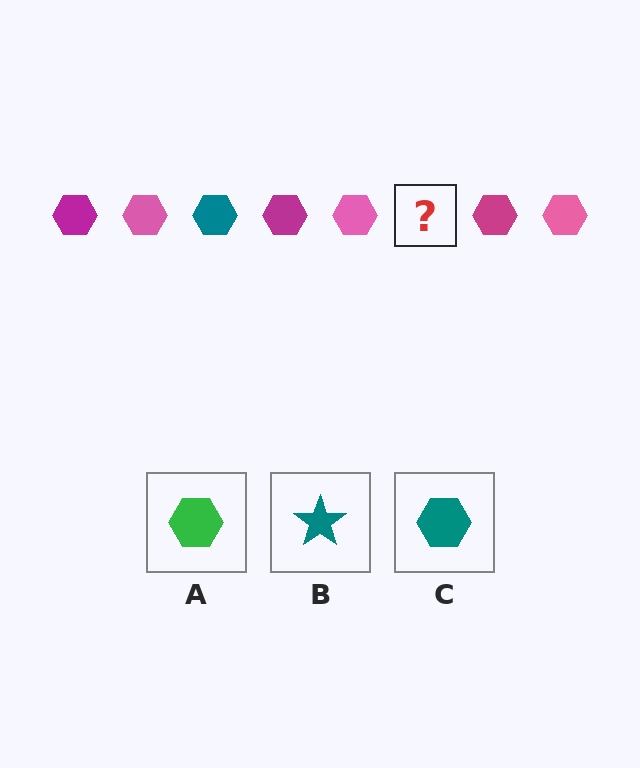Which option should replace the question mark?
Option C.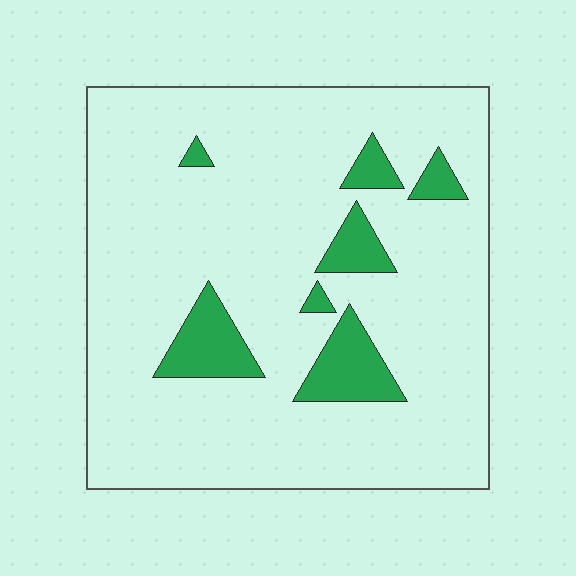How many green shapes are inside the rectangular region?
7.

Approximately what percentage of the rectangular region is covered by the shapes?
Approximately 10%.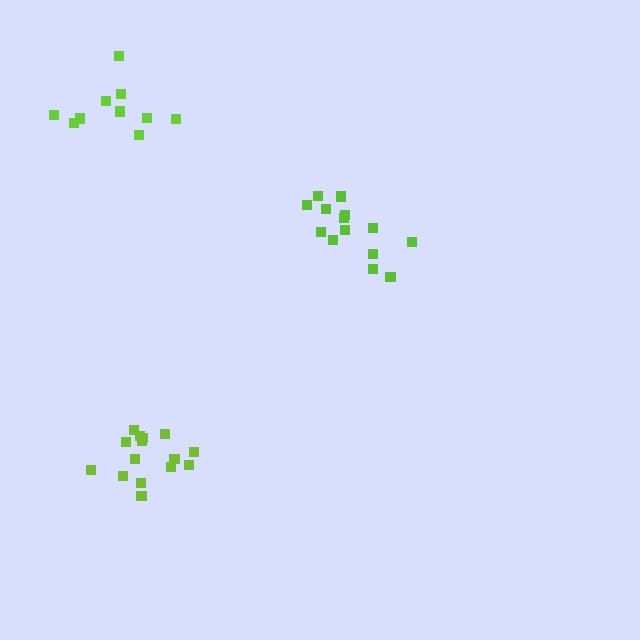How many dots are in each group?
Group 1: 14 dots, Group 2: 15 dots, Group 3: 10 dots (39 total).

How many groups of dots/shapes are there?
There are 3 groups.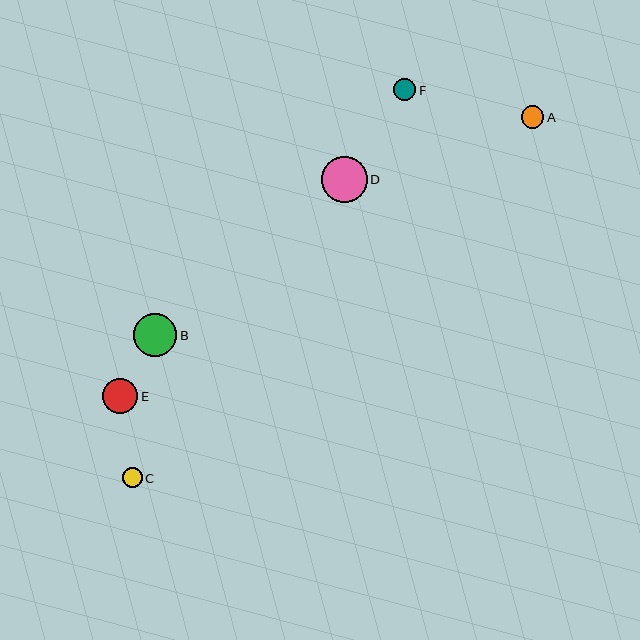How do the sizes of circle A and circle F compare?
Circle A and circle F are approximately the same size.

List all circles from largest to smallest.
From largest to smallest: D, B, E, A, F, C.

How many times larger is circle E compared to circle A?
Circle E is approximately 1.5 times the size of circle A.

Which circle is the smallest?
Circle C is the smallest with a size of approximately 20 pixels.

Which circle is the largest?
Circle D is the largest with a size of approximately 46 pixels.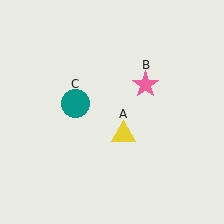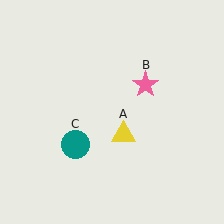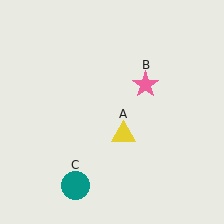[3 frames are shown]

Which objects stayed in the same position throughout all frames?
Yellow triangle (object A) and pink star (object B) remained stationary.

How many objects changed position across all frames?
1 object changed position: teal circle (object C).